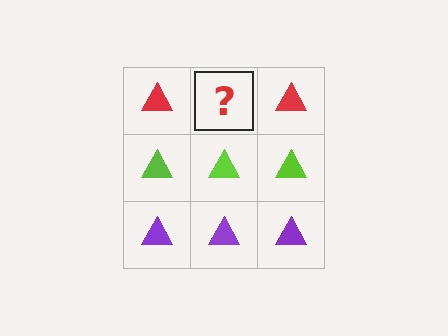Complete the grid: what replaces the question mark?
The question mark should be replaced with a red triangle.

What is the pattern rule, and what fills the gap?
The rule is that each row has a consistent color. The gap should be filled with a red triangle.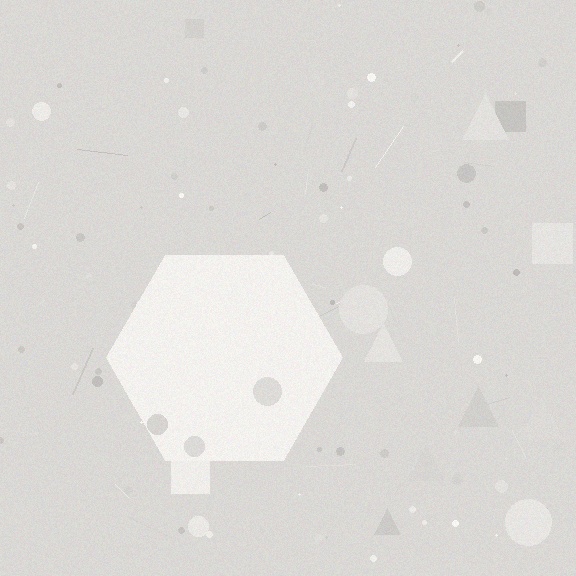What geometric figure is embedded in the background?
A hexagon is embedded in the background.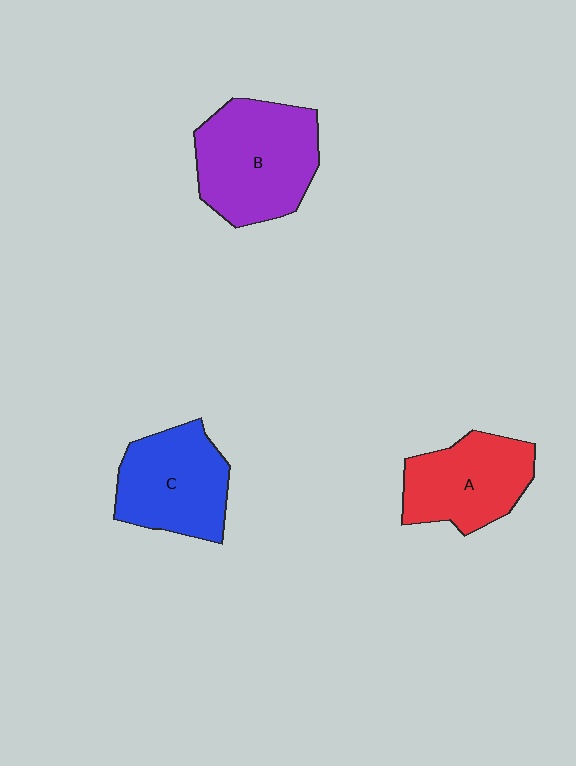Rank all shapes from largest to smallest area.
From largest to smallest: B (purple), C (blue), A (red).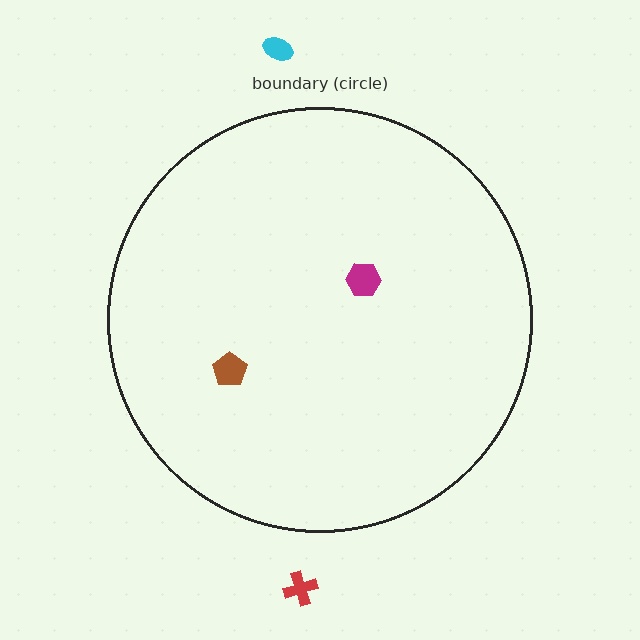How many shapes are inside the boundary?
2 inside, 2 outside.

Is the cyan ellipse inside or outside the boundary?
Outside.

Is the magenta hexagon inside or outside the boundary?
Inside.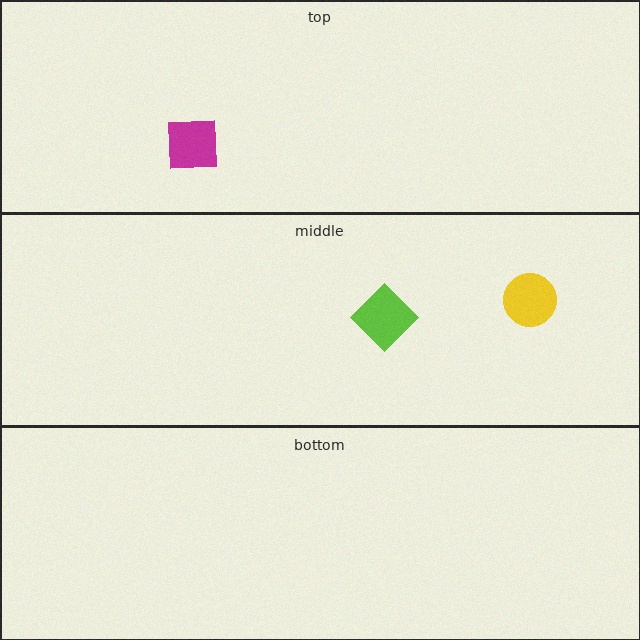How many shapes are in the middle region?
2.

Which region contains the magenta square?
The top region.